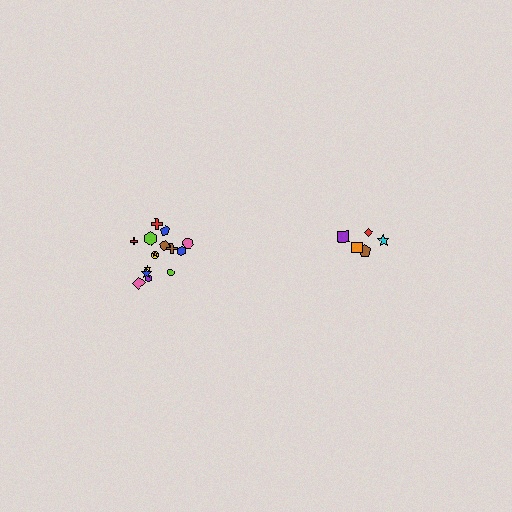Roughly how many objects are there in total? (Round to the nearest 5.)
Roughly 20 objects in total.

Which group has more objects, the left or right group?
The left group.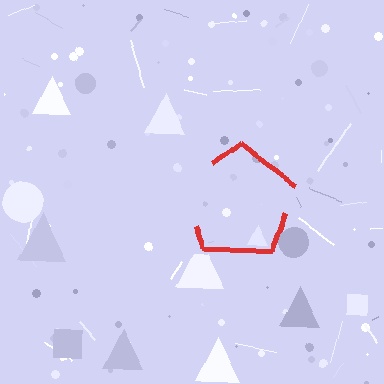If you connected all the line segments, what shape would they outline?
They would outline a pentagon.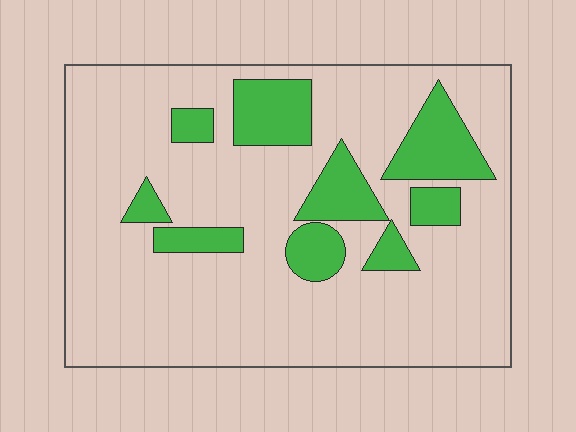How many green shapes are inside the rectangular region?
9.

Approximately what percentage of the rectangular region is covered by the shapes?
Approximately 20%.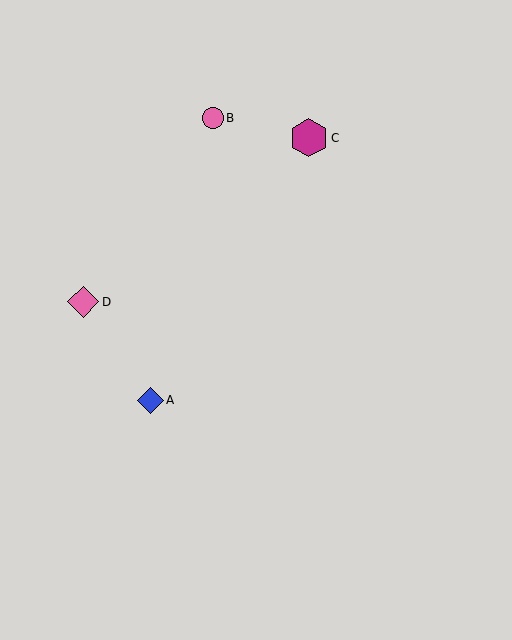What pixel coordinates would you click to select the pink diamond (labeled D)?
Click at (83, 302) to select the pink diamond D.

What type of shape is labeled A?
Shape A is a blue diamond.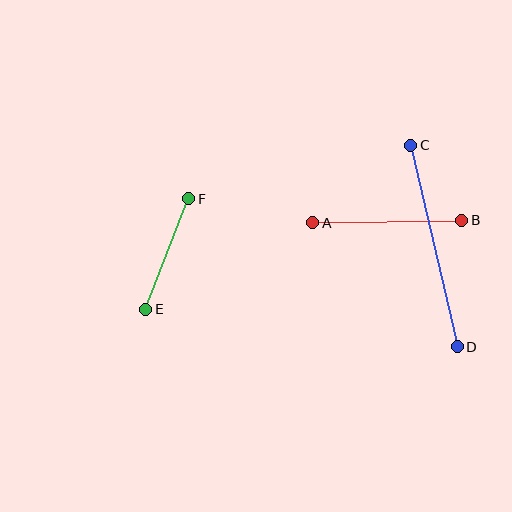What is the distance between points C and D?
The distance is approximately 207 pixels.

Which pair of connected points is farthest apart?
Points C and D are farthest apart.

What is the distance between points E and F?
The distance is approximately 118 pixels.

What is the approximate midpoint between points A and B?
The midpoint is at approximately (387, 221) pixels.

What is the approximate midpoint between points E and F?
The midpoint is at approximately (167, 254) pixels.